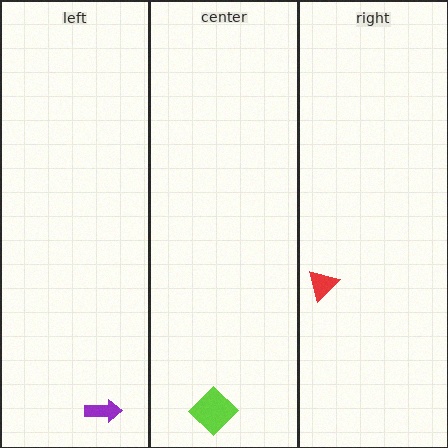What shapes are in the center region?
The lime diamond.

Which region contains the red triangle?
The right region.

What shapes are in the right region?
The red triangle.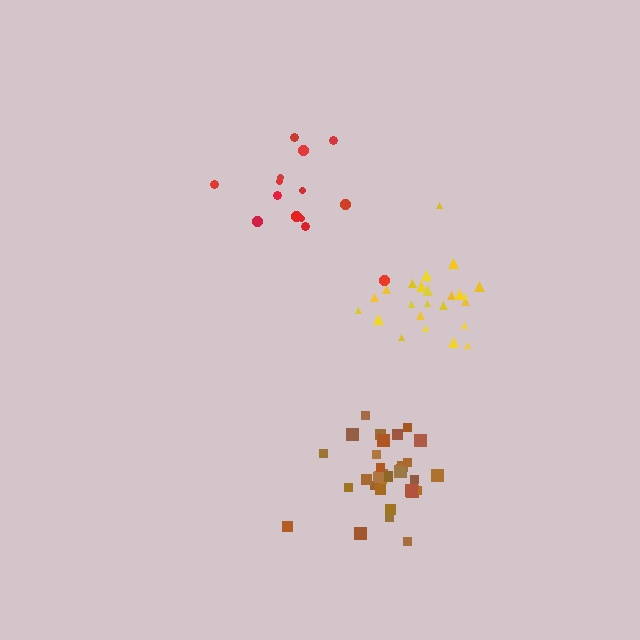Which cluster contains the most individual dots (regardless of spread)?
Brown (32).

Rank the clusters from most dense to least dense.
yellow, brown, red.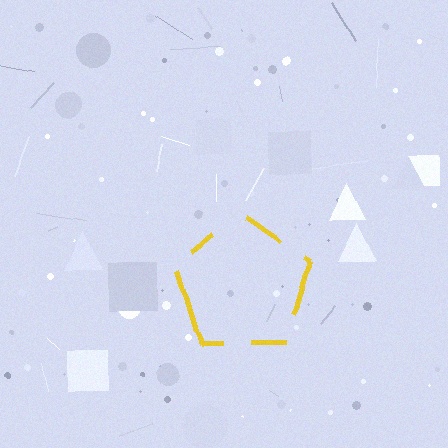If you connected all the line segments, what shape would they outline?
They would outline a pentagon.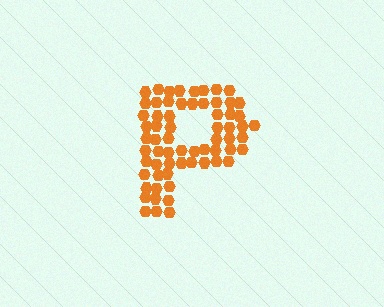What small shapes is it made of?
It is made of small hexagons.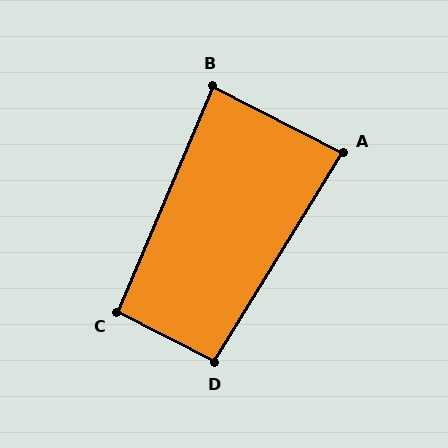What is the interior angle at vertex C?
Approximately 94 degrees (approximately right).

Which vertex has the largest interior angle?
D, at approximately 94 degrees.